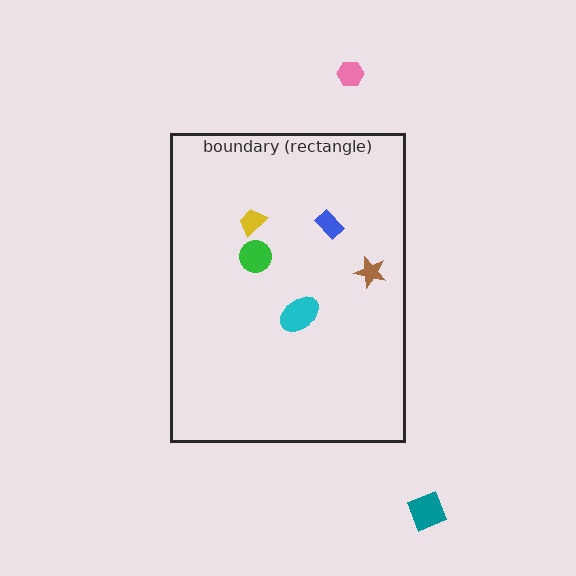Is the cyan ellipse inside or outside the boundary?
Inside.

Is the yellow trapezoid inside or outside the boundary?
Inside.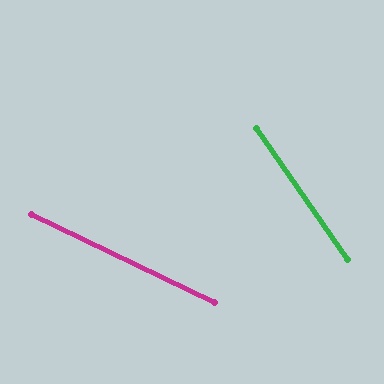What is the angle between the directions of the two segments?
Approximately 29 degrees.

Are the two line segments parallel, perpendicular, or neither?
Neither parallel nor perpendicular — they differ by about 29°.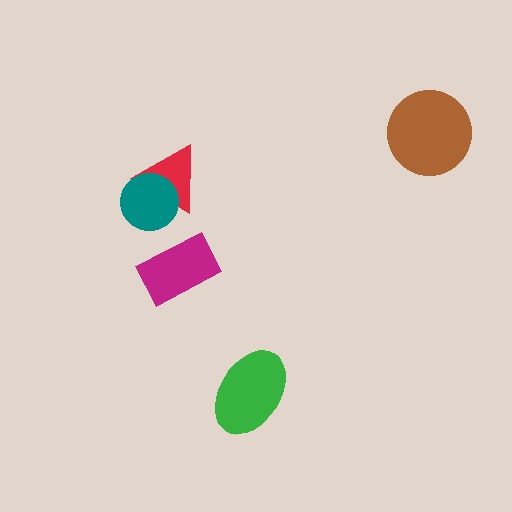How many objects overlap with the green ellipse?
0 objects overlap with the green ellipse.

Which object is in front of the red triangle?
The teal circle is in front of the red triangle.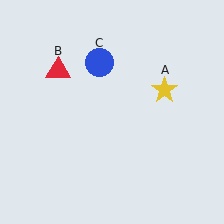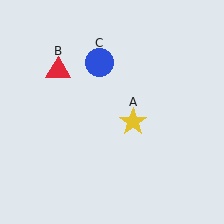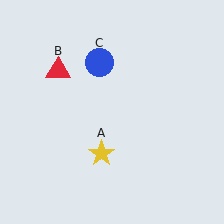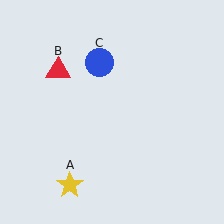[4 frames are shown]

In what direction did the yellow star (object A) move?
The yellow star (object A) moved down and to the left.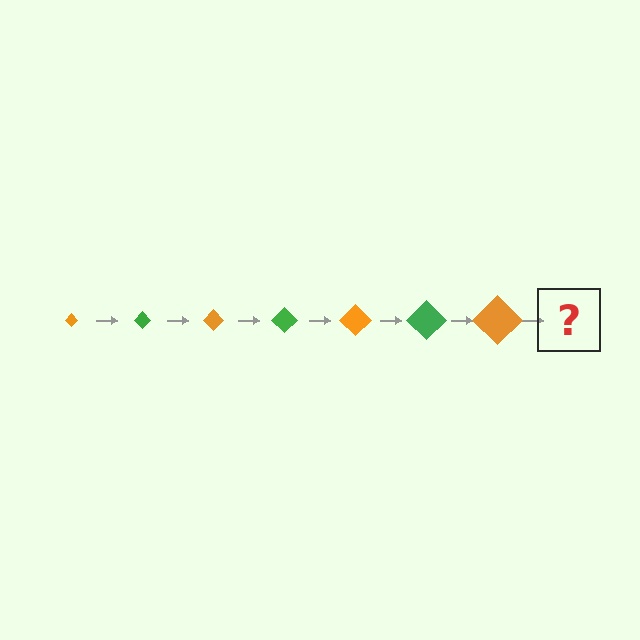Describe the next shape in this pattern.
It should be a green diamond, larger than the previous one.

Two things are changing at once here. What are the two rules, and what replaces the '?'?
The two rules are that the diamond grows larger each step and the color cycles through orange and green. The '?' should be a green diamond, larger than the previous one.